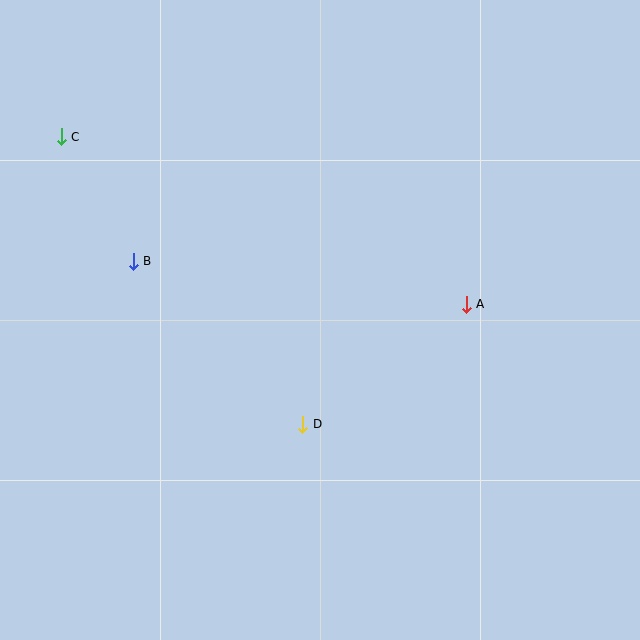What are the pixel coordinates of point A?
Point A is at (466, 304).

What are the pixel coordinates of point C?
Point C is at (61, 137).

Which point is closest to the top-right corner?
Point A is closest to the top-right corner.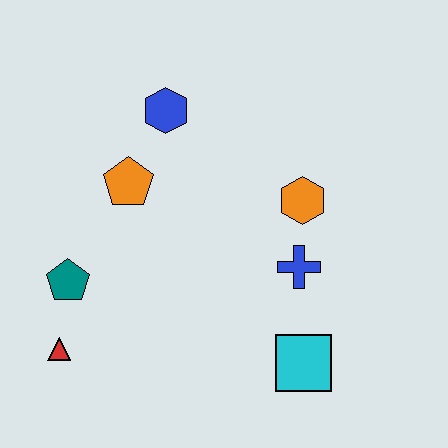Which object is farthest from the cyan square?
The blue hexagon is farthest from the cyan square.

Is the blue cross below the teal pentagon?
No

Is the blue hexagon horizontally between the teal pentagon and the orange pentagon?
No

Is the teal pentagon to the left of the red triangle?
No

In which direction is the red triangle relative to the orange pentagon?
The red triangle is below the orange pentagon.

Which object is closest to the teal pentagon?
The red triangle is closest to the teal pentagon.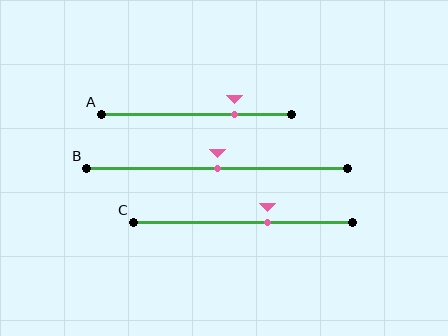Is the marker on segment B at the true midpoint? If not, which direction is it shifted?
Yes, the marker on segment B is at the true midpoint.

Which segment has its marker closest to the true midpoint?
Segment B has its marker closest to the true midpoint.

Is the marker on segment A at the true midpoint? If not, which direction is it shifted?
No, the marker on segment A is shifted to the right by about 20% of the segment length.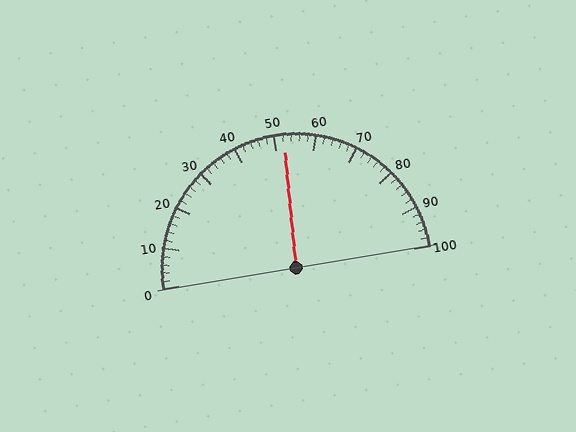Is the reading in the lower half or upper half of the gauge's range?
The reading is in the upper half of the range (0 to 100).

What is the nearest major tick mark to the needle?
The nearest major tick mark is 50.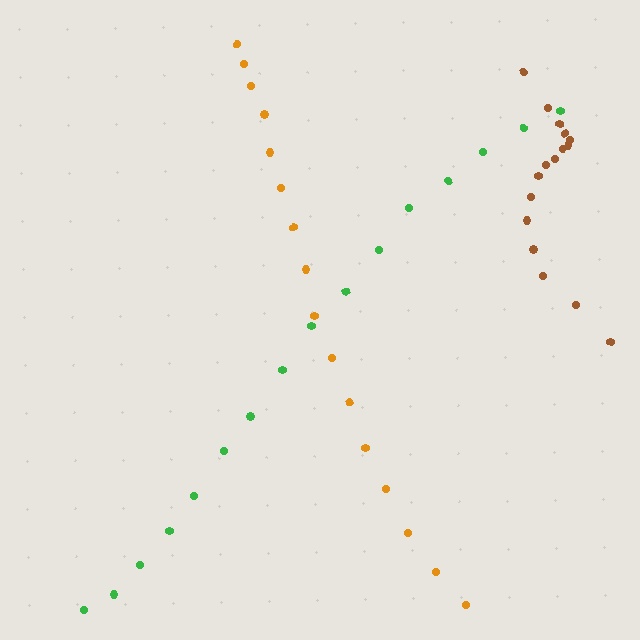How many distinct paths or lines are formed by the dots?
There are 3 distinct paths.